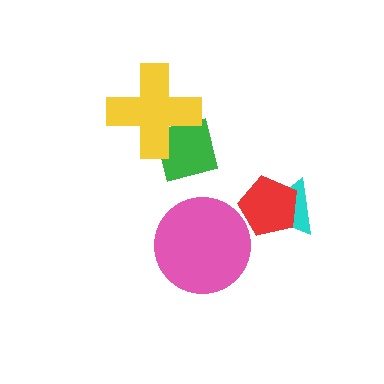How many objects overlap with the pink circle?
0 objects overlap with the pink circle.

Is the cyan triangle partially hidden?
Yes, it is partially covered by another shape.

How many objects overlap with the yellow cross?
1 object overlaps with the yellow cross.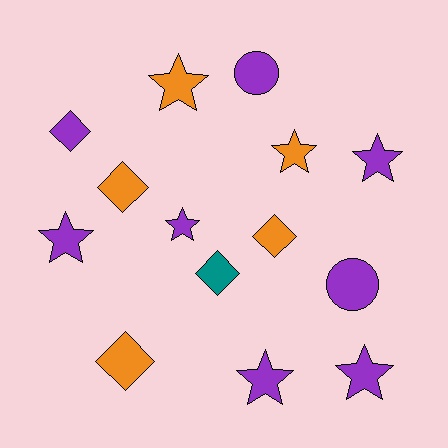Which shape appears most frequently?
Star, with 7 objects.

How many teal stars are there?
There are no teal stars.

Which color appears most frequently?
Purple, with 8 objects.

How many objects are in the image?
There are 14 objects.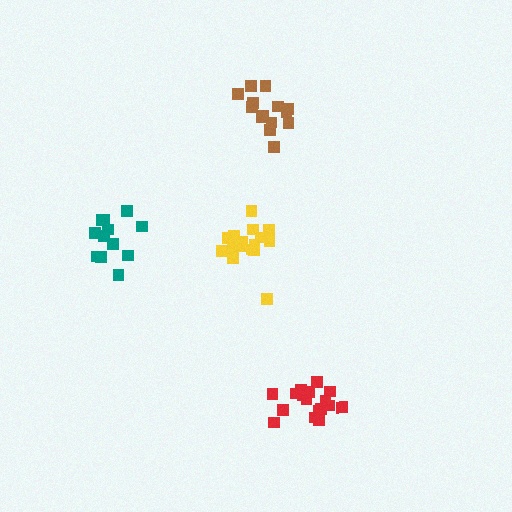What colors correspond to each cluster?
The clusters are colored: yellow, red, brown, teal.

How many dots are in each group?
Group 1: 18 dots, Group 2: 18 dots, Group 3: 15 dots, Group 4: 12 dots (63 total).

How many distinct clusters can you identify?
There are 4 distinct clusters.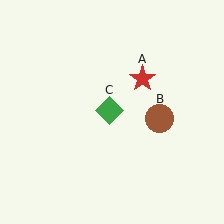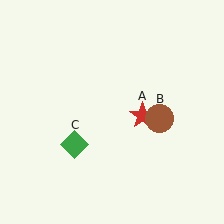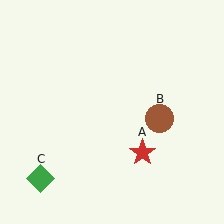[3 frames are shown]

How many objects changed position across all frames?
2 objects changed position: red star (object A), green diamond (object C).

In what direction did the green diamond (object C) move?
The green diamond (object C) moved down and to the left.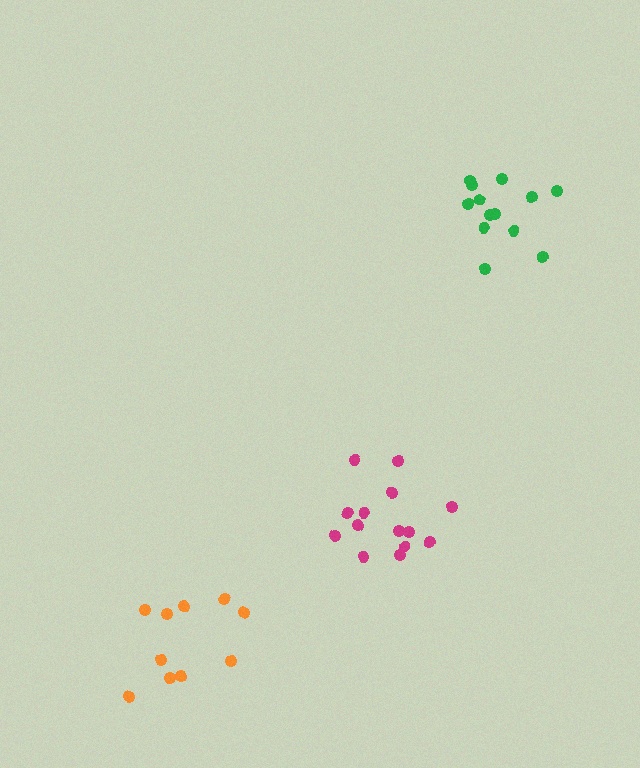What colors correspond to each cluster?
The clusters are colored: orange, magenta, green.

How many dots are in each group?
Group 1: 10 dots, Group 2: 14 dots, Group 3: 13 dots (37 total).